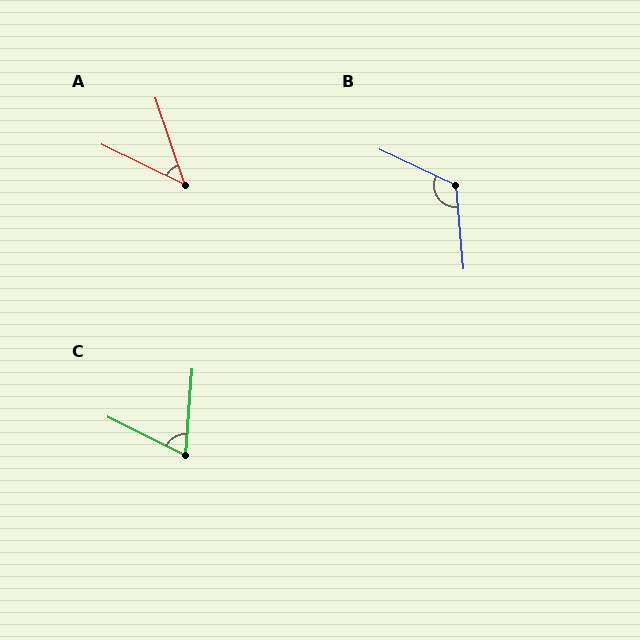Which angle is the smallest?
A, at approximately 46 degrees.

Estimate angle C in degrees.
Approximately 68 degrees.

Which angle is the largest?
B, at approximately 120 degrees.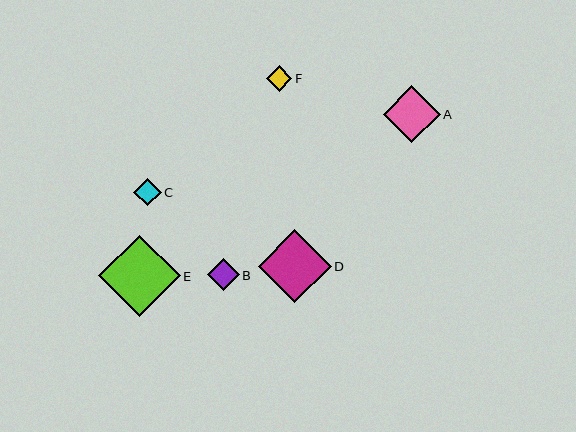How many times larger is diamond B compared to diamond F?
Diamond B is approximately 1.2 times the size of diamond F.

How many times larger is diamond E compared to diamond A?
Diamond E is approximately 1.4 times the size of diamond A.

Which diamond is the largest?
Diamond E is the largest with a size of approximately 82 pixels.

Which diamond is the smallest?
Diamond F is the smallest with a size of approximately 26 pixels.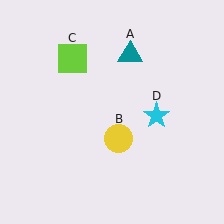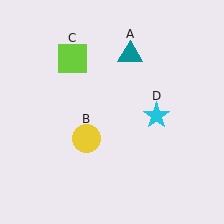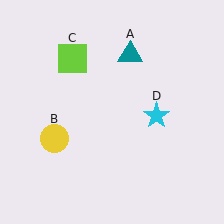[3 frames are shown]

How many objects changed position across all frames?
1 object changed position: yellow circle (object B).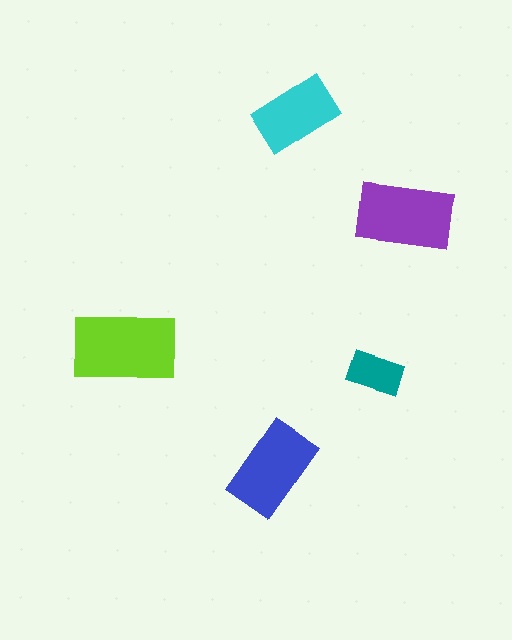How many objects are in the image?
There are 5 objects in the image.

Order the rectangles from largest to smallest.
the lime one, the purple one, the blue one, the cyan one, the teal one.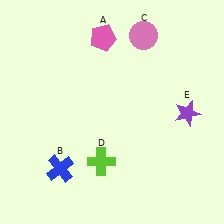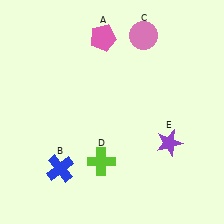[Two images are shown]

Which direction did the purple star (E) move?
The purple star (E) moved down.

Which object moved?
The purple star (E) moved down.